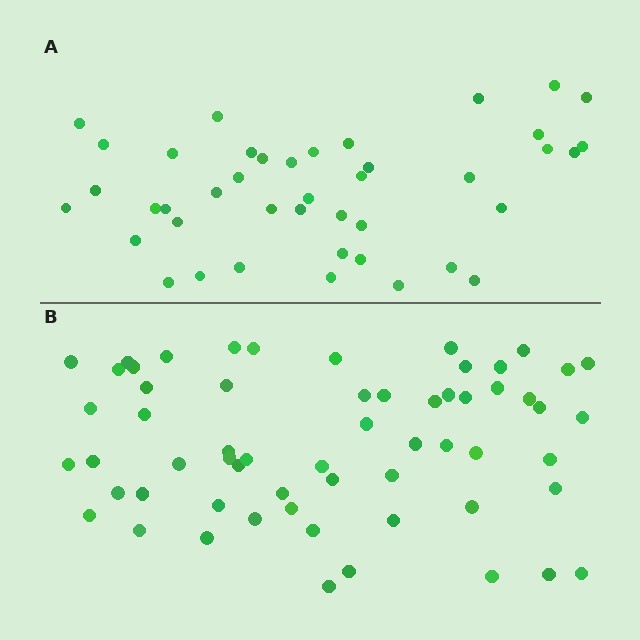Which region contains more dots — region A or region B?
Region B (the bottom region) has more dots.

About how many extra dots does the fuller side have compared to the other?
Region B has approximately 20 more dots than region A.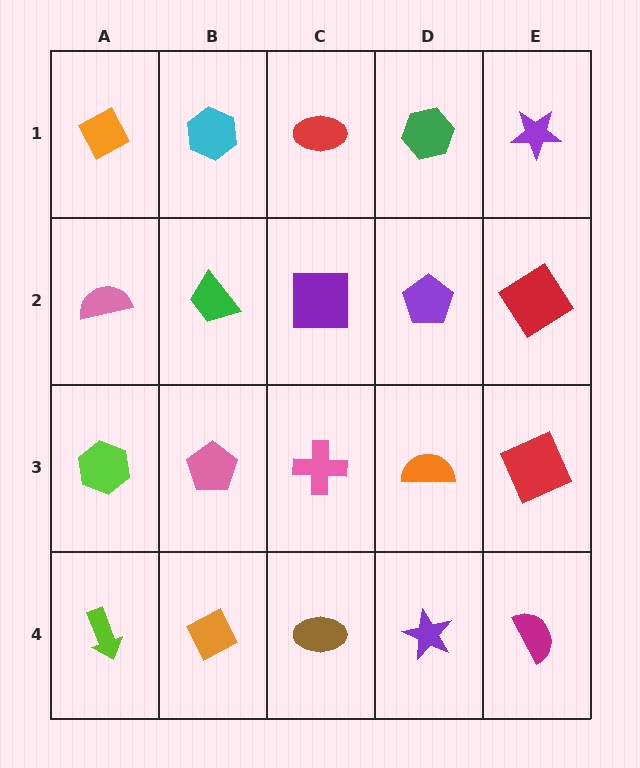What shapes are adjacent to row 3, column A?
A pink semicircle (row 2, column A), a lime arrow (row 4, column A), a pink pentagon (row 3, column B).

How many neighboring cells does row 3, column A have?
3.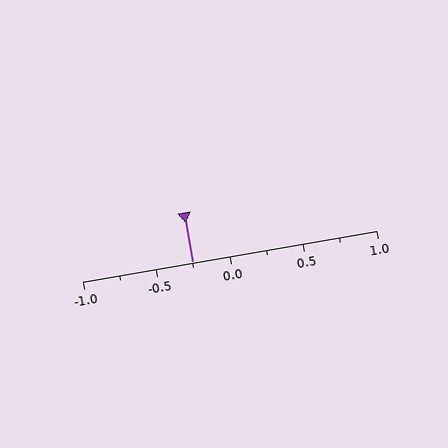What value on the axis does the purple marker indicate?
The marker indicates approximately -0.25.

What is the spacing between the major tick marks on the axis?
The major ticks are spaced 0.5 apart.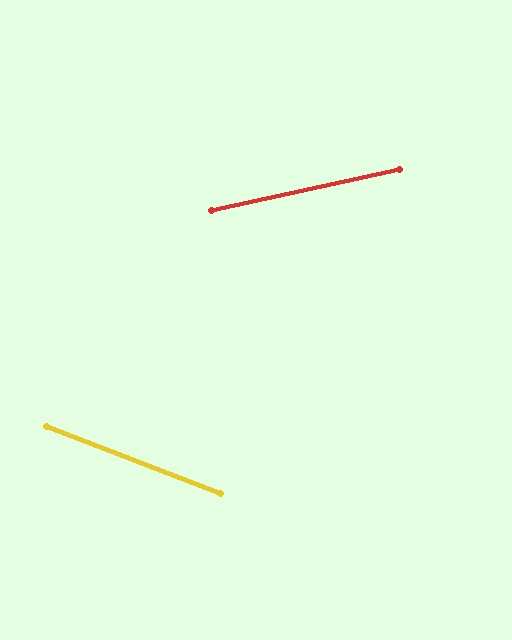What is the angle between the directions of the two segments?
Approximately 33 degrees.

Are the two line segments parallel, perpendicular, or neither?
Neither parallel nor perpendicular — they differ by about 33°.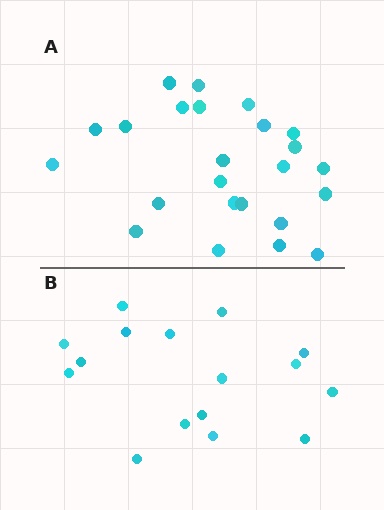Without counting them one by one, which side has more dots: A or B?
Region A (the top region) has more dots.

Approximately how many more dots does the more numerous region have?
Region A has roughly 8 or so more dots than region B.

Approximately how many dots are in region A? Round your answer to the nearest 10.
About 20 dots. (The exact count is 24, which rounds to 20.)